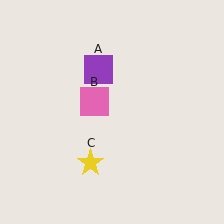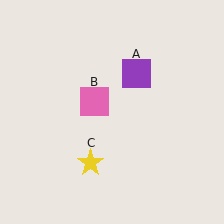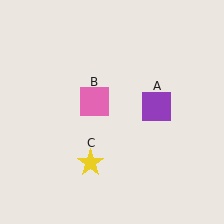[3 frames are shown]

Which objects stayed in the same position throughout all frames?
Pink square (object B) and yellow star (object C) remained stationary.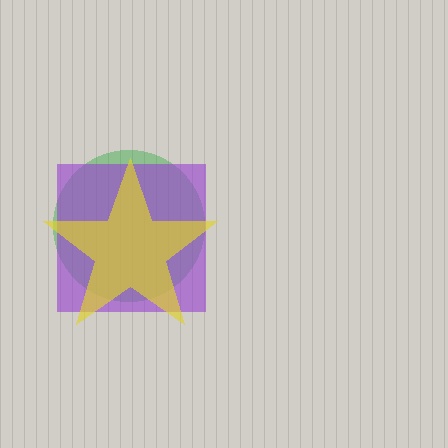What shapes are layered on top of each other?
The layered shapes are: a green circle, a purple square, a yellow star.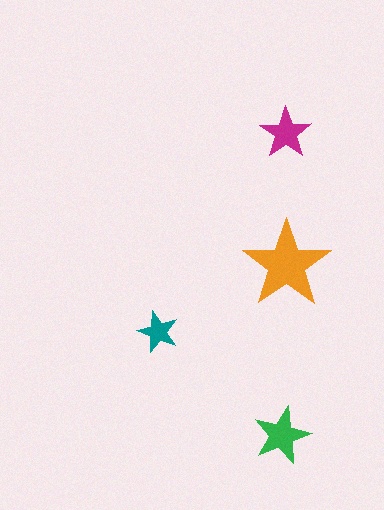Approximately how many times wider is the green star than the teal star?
About 1.5 times wider.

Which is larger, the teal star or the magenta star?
The magenta one.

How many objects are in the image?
There are 4 objects in the image.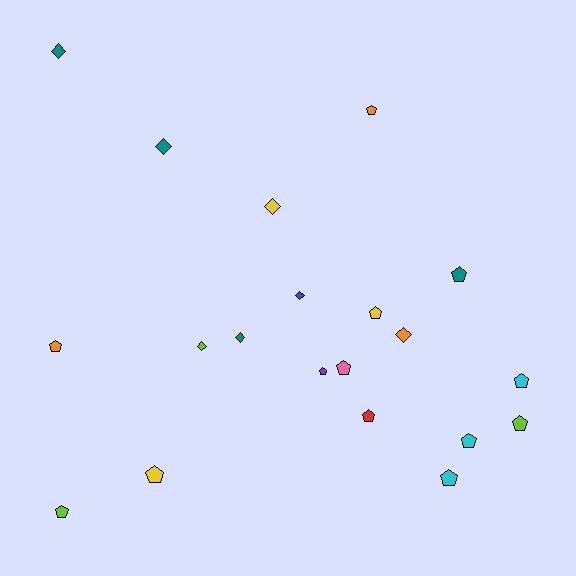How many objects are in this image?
There are 20 objects.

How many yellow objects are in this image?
There are 3 yellow objects.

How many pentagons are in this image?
There are 13 pentagons.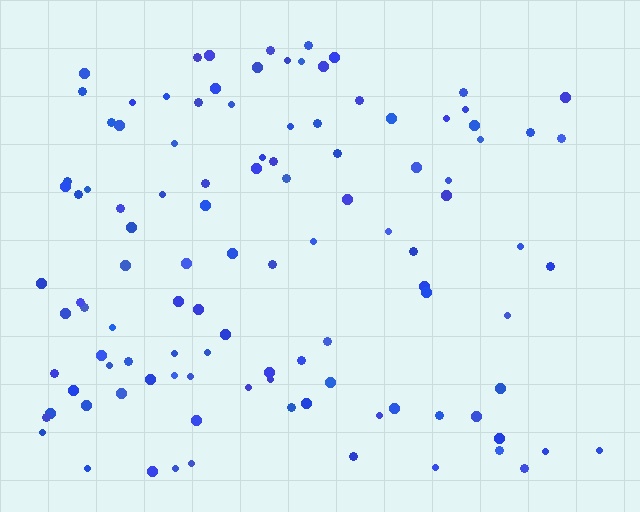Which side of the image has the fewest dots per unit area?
The right.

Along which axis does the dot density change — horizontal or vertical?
Horizontal.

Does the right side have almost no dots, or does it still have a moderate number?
Still a moderate number, just noticeably fewer than the left.